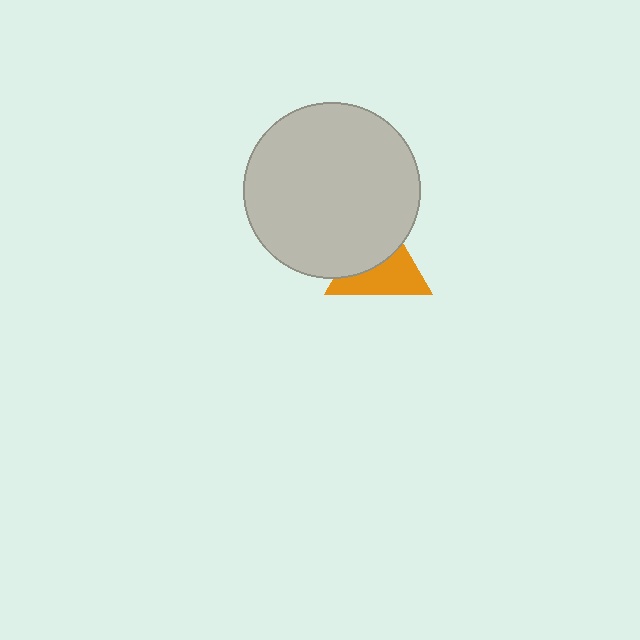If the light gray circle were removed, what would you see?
You would see the complete orange triangle.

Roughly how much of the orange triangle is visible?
About half of it is visible (roughly 53%).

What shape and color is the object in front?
The object in front is a light gray circle.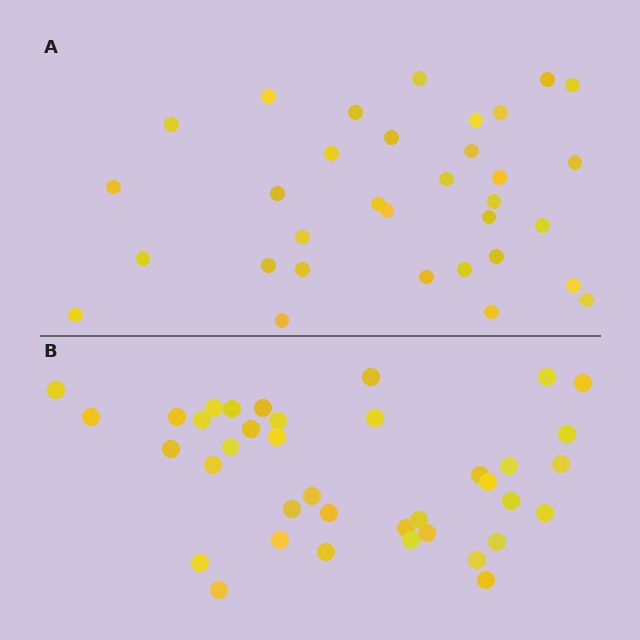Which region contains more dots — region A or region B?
Region B (the bottom region) has more dots.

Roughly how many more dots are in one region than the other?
Region B has about 5 more dots than region A.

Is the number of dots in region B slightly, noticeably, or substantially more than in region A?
Region B has only slightly more — the two regions are fairly close. The ratio is roughly 1.2 to 1.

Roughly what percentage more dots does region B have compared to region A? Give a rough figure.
About 15% more.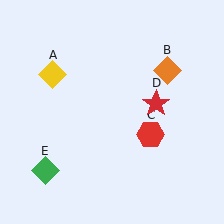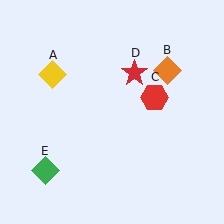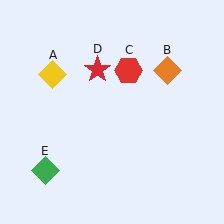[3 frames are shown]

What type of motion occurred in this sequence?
The red hexagon (object C), red star (object D) rotated counterclockwise around the center of the scene.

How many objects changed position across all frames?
2 objects changed position: red hexagon (object C), red star (object D).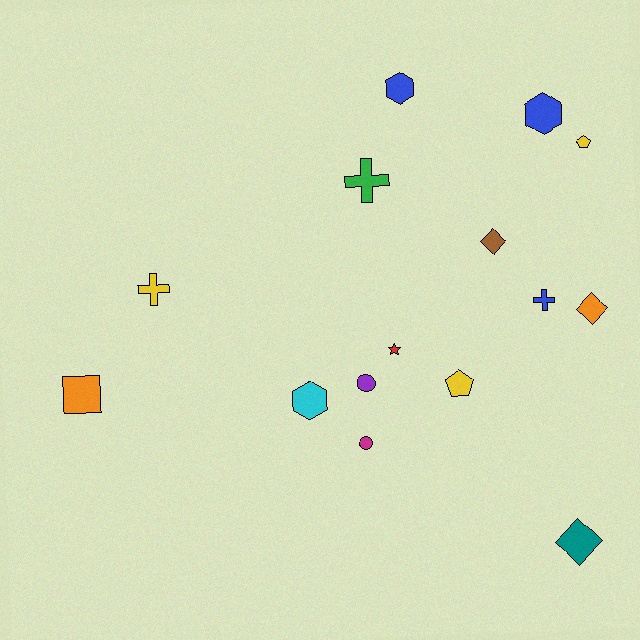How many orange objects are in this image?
There are 2 orange objects.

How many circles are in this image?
There are 2 circles.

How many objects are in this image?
There are 15 objects.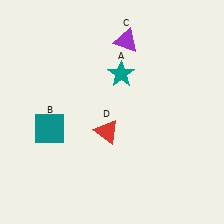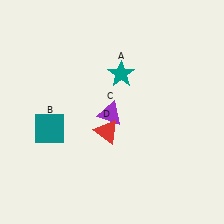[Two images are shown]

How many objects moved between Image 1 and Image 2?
1 object moved between the two images.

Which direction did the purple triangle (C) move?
The purple triangle (C) moved down.